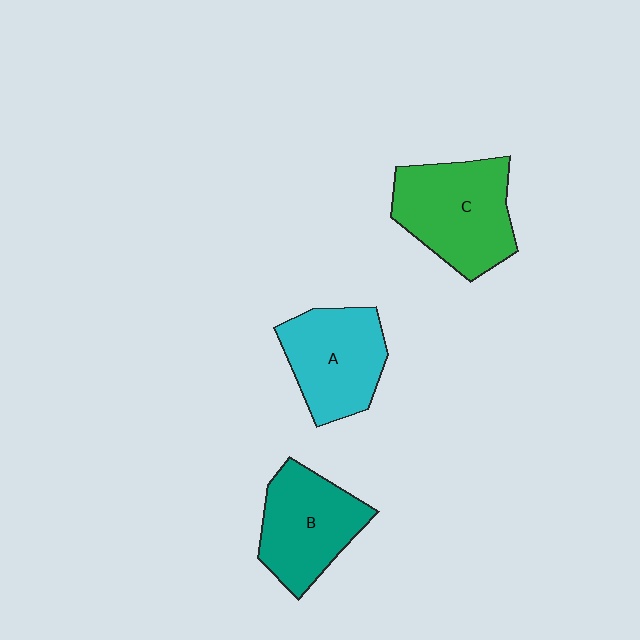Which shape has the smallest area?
Shape B (teal).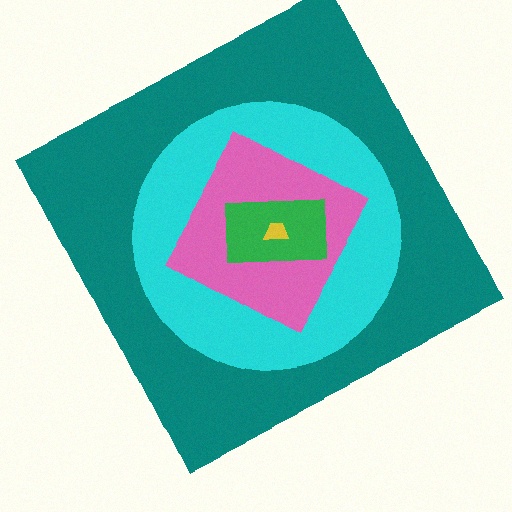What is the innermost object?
The yellow trapezoid.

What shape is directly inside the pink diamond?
The green rectangle.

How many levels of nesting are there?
5.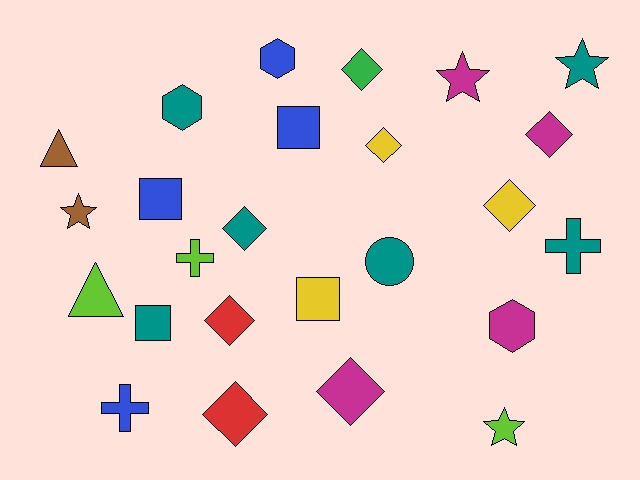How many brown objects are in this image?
There are 2 brown objects.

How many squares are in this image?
There are 4 squares.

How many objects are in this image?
There are 25 objects.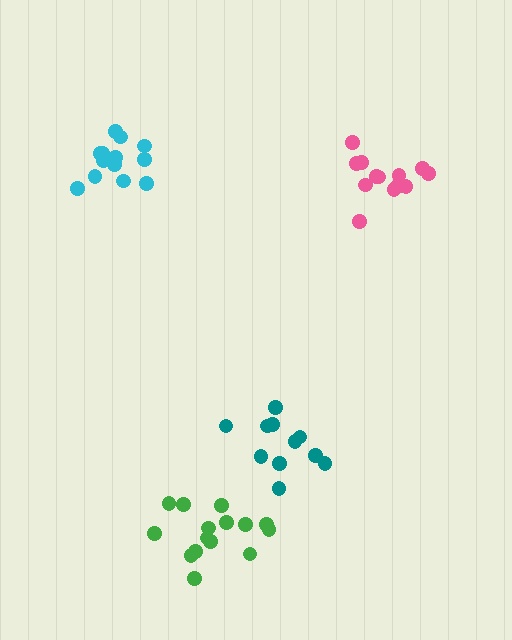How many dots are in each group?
Group 1: 13 dots, Group 2: 15 dots, Group 3: 13 dots, Group 4: 11 dots (52 total).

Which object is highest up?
The cyan cluster is topmost.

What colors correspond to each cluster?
The clusters are colored: pink, green, cyan, teal.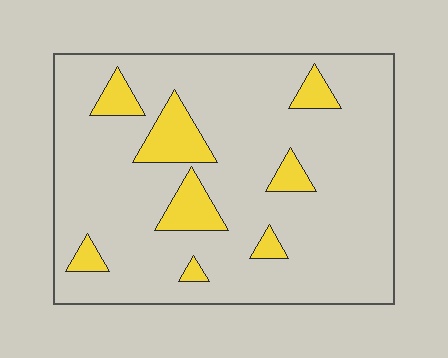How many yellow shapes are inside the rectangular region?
8.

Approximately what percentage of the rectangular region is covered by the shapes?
Approximately 15%.